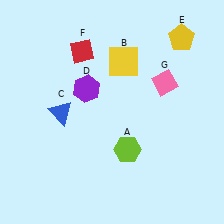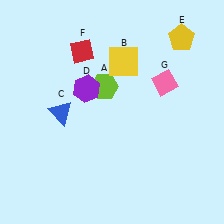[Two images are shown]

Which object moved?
The lime hexagon (A) moved up.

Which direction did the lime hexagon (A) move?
The lime hexagon (A) moved up.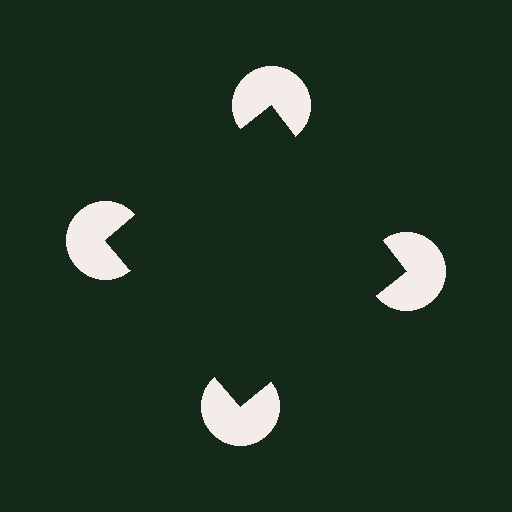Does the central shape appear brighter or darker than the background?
It typically appears slightly darker than the background, even though no actual brightness change is drawn.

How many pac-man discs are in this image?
There are 4 — one at each vertex of the illusory square.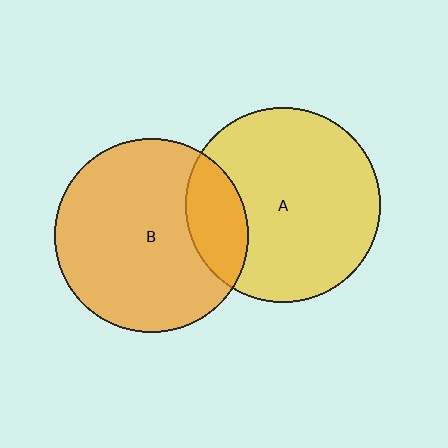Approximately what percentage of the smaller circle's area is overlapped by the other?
Approximately 20%.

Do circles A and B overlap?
Yes.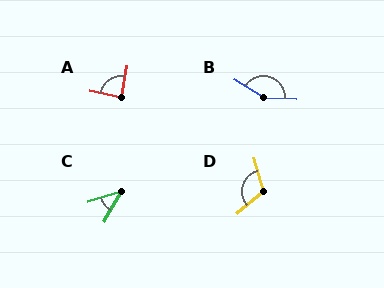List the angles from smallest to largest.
C (42°), A (88°), D (114°), B (151°).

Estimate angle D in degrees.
Approximately 114 degrees.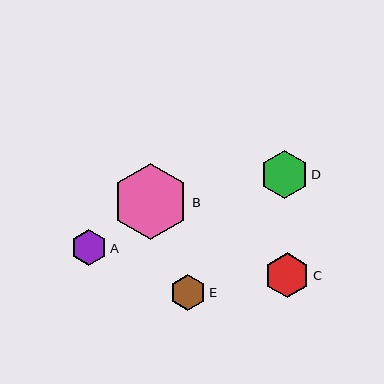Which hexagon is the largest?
Hexagon B is the largest with a size of approximately 76 pixels.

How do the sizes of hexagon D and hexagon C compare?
Hexagon D and hexagon C are approximately the same size.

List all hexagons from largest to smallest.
From largest to smallest: B, D, C, A, E.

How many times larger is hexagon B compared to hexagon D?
Hexagon B is approximately 1.6 times the size of hexagon D.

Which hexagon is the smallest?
Hexagon E is the smallest with a size of approximately 36 pixels.